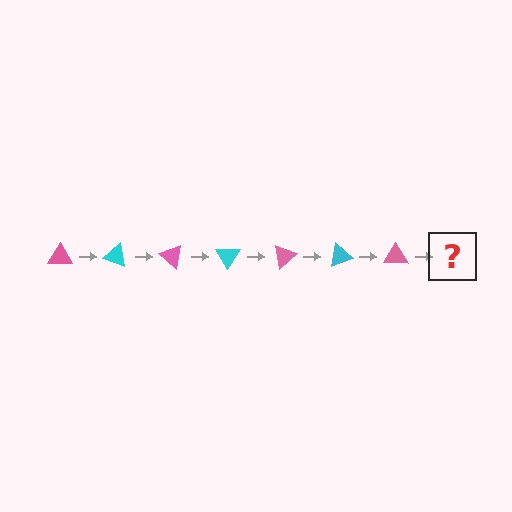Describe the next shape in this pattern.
It should be a cyan triangle, rotated 140 degrees from the start.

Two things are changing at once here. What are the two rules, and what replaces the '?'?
The two rules are that it rotates 20 degrees each step and the color cycles through pink and cyan. The '?' should be a cyan triangle, rotated 140 degrees from the start.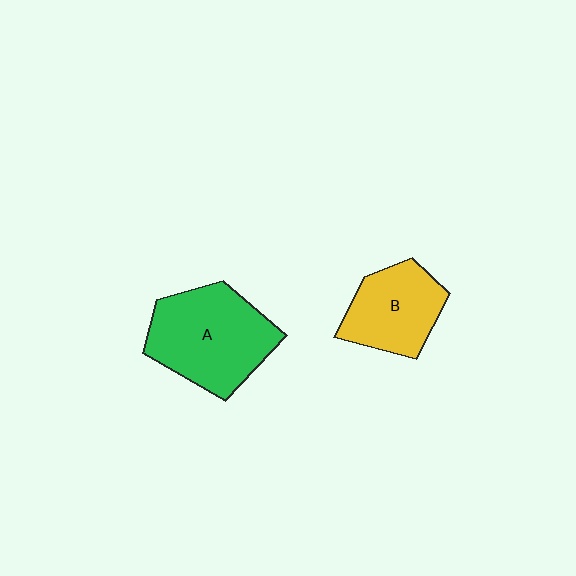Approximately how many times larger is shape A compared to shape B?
Approximately 1.5 times.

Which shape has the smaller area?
Shape B (yellow).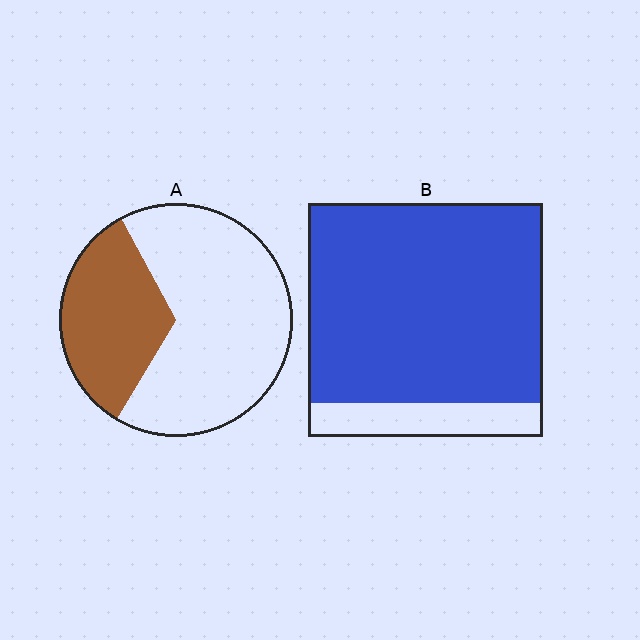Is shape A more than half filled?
No.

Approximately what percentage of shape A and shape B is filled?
A is approximately 35% and B is approximately 85%.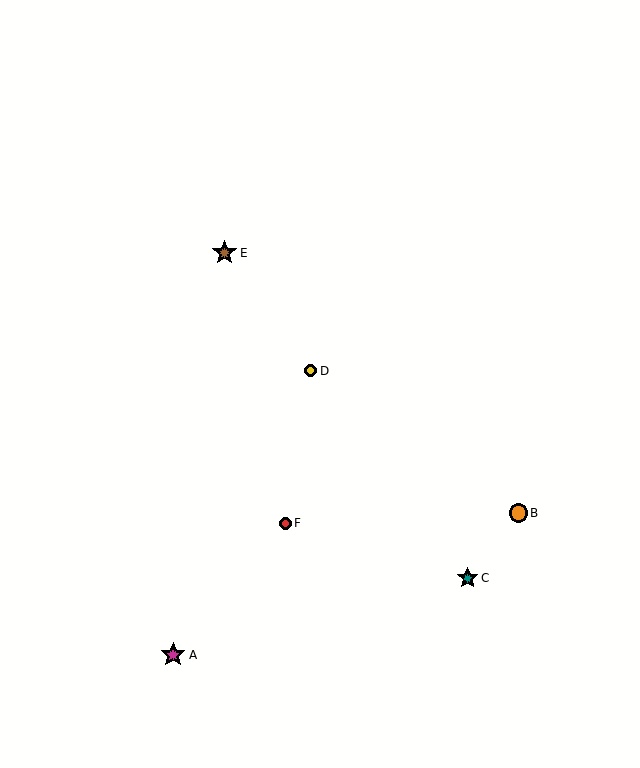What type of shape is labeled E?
Shape E is a brown star.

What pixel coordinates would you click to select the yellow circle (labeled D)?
Click at (311, 371) to select the yellow circle D.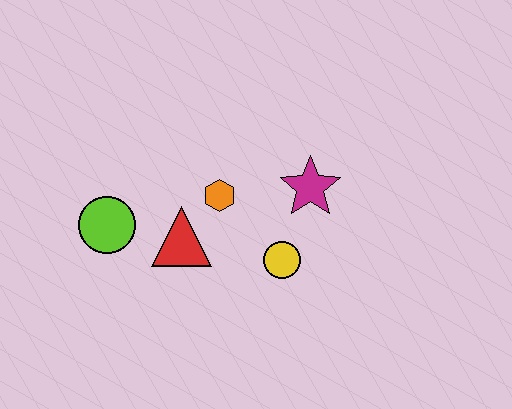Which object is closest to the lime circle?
The red triangle is closest to the lime circle.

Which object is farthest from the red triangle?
The magenta star is farthest from the red triangle.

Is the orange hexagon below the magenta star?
Yes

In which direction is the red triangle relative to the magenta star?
The red triangle is to the left of the magenta star.